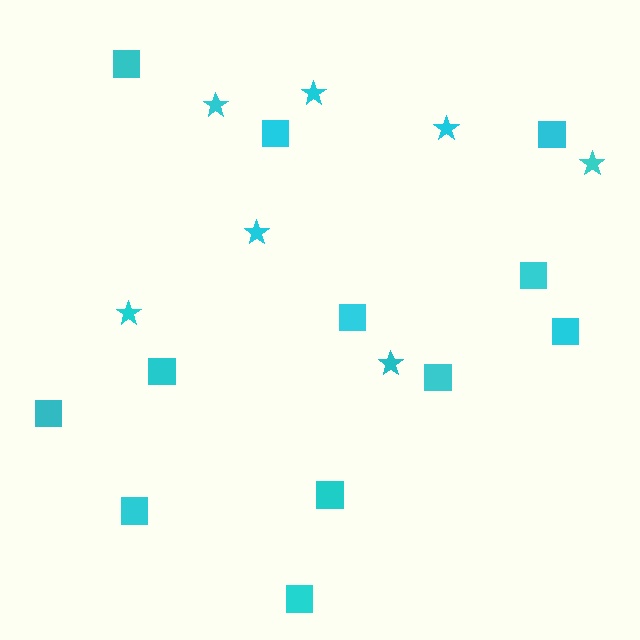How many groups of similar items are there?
There are 2 groups: one group of stars (7) and one group of squares (12).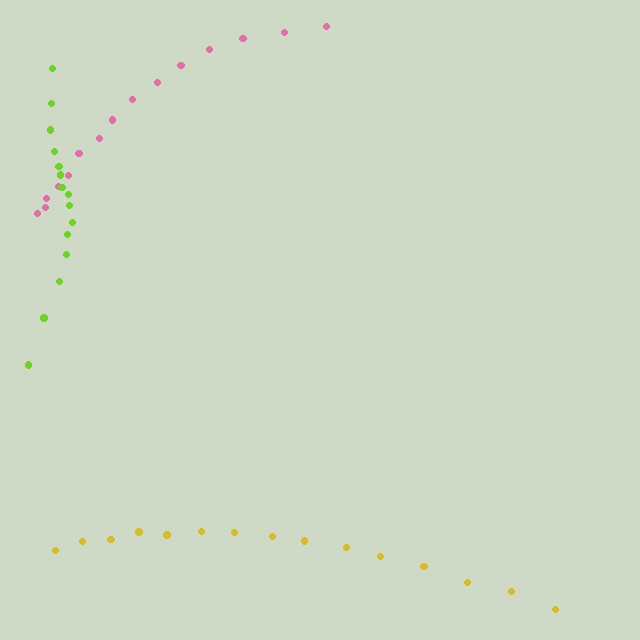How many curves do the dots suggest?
There are 3 distinct paths.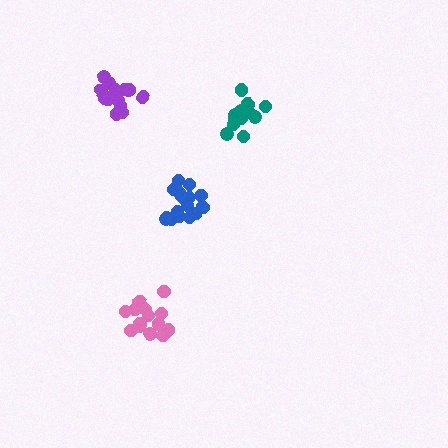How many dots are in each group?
Group 1: 16 dots, Group 2: 14 dots, Group 3: 14 dots, Group 4: 16 dots (60 total).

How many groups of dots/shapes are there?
There are 4 groups.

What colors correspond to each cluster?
The clusters are colored: pink, teal, purple, blue.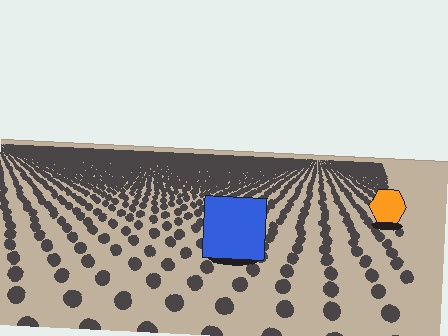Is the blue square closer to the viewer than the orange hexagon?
Yes. The blue square is closer — you can tell from the texture gradient: the ground texture is coarser near it.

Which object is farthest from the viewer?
The orange hexagon is farthest from the viewer. It appears smaller and the ground texture around it is denser.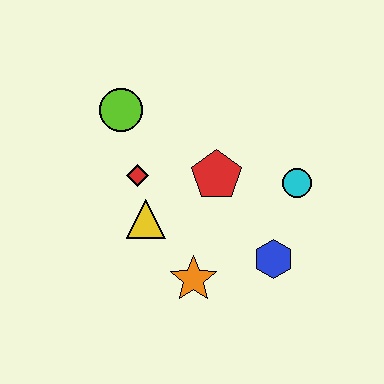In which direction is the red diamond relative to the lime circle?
The red diamond is below the lime circle.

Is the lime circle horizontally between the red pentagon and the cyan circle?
No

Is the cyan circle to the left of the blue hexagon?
No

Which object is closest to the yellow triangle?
The red diamond is closest to the yellow triangle.